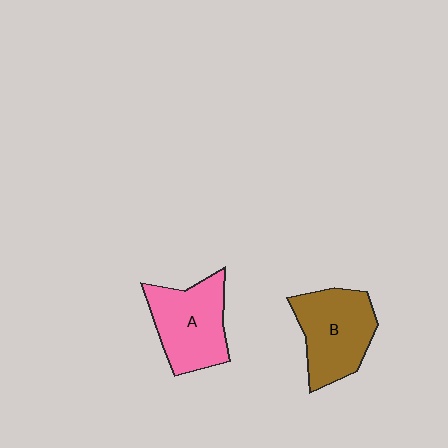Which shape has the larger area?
Shape B (brown).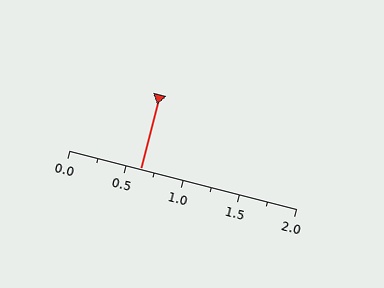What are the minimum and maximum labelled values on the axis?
The axis runs from 0.0 to 2.0.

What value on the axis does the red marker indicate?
The marker indicates approximately 0.62.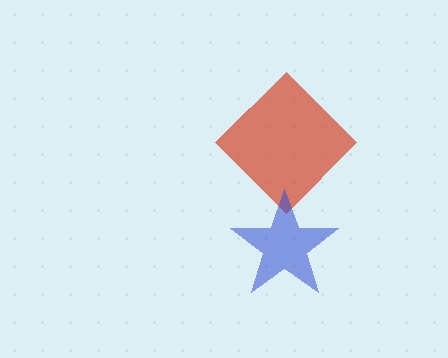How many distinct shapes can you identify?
There are 2 distinct shapes: a red diamond, a blue star.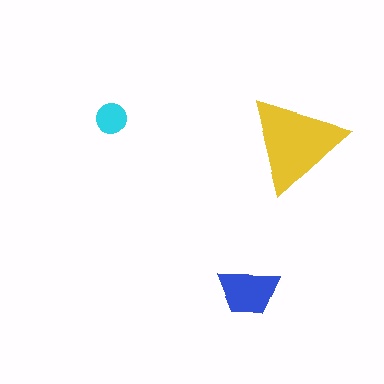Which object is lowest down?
The blue trapezoid is bottommost.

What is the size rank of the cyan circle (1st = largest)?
3rd.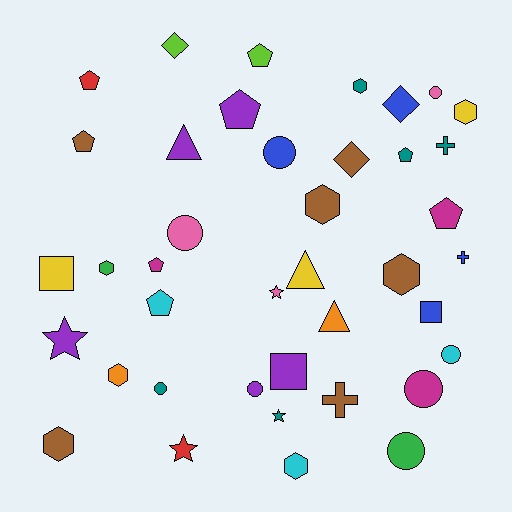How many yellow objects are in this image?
There are 3 yellow objects.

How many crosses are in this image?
There are 3 crosses.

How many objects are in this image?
There are 40 objects.